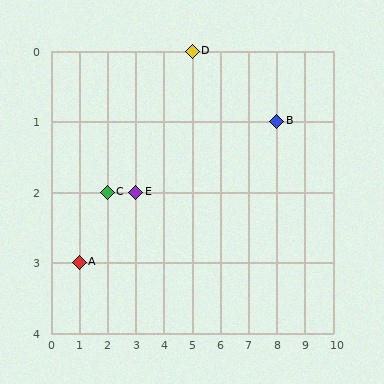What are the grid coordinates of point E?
Point E is at grid coordinates (3, 2).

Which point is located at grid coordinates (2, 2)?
Point C is at (2, 2).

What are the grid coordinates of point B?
Point B is at grid coordinates (8, 1).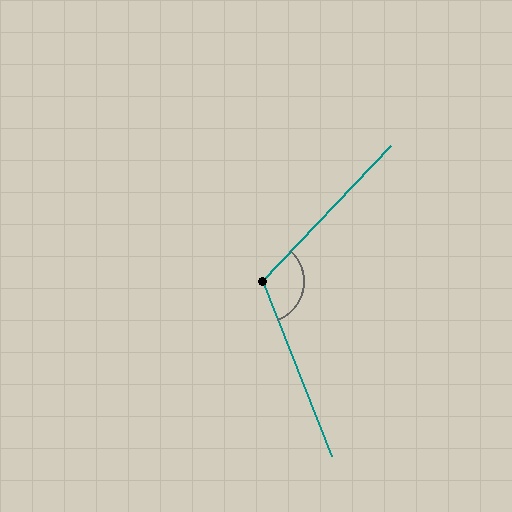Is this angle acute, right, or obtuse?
It is obtuse.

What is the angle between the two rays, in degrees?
Approximately 115 degrees.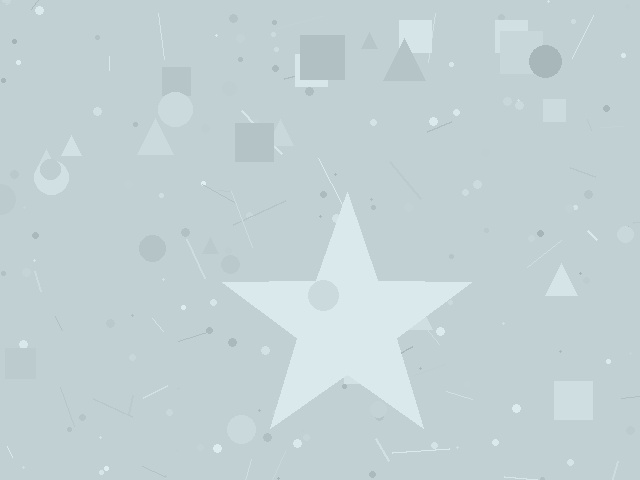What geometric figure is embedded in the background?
A star is embedded in the background.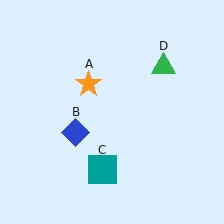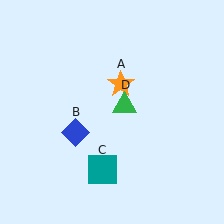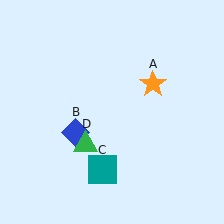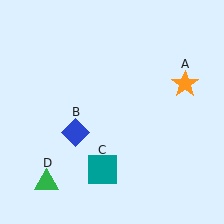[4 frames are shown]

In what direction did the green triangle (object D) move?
The green triangle (object D) moved down and to the left.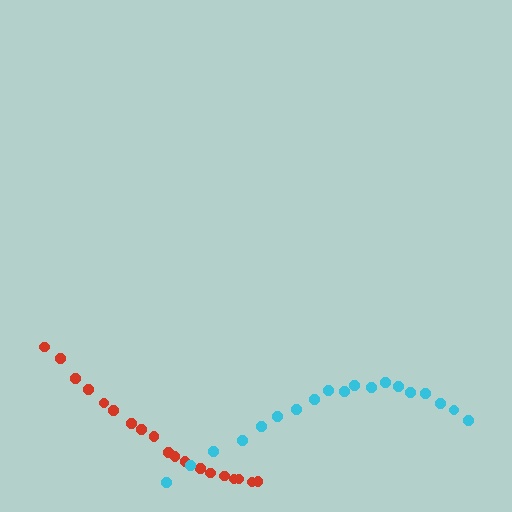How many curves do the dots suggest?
There are 2 distinct paths.